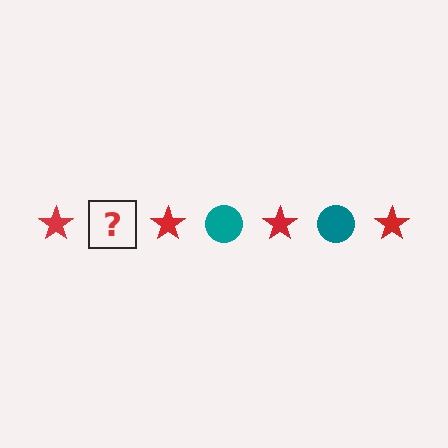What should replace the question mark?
The question mark should be replaced with a teal circle.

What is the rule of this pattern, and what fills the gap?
The rule is that the pattern alternates between red star and teal circle. The gap should be filled with a teal circle.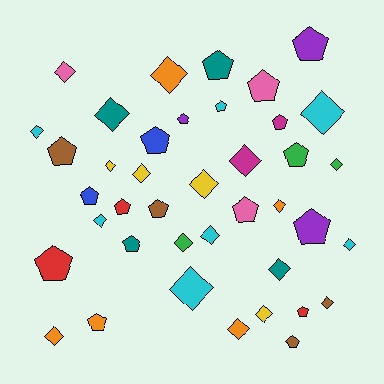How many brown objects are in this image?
There are 4 brown objects.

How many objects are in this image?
There are 40 objects.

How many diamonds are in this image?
There are 21 diamonds.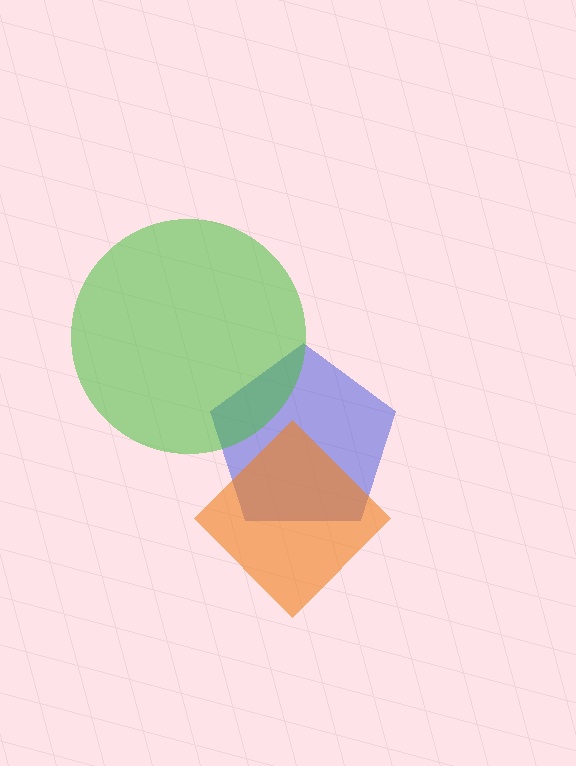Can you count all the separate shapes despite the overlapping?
Yes, there are 3 separate shapes.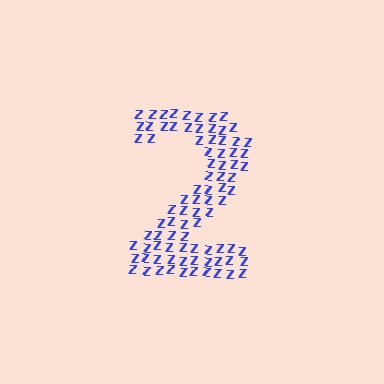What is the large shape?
The large shape is the digit 2.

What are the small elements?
The small elements are letter Z's.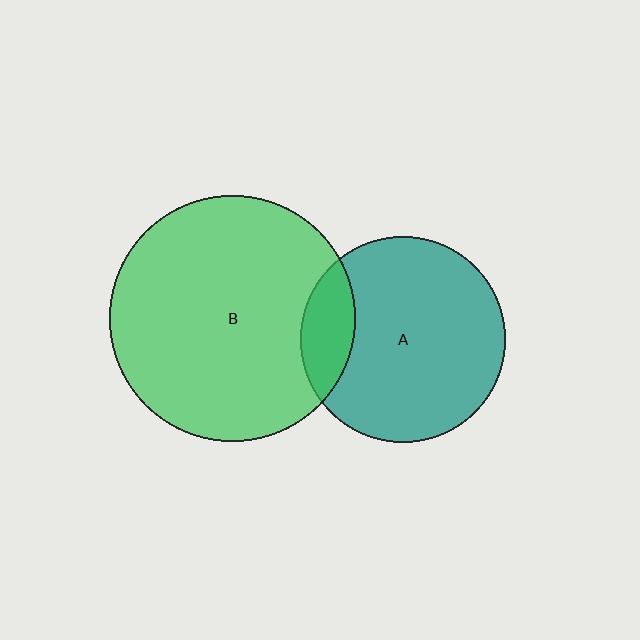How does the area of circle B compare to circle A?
Approximately 1.4 times.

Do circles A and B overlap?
Yes.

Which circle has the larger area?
Circle B (green).